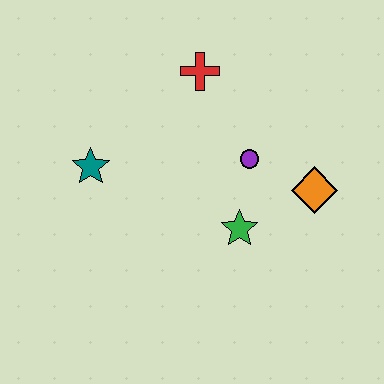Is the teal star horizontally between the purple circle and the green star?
No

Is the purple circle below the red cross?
Yes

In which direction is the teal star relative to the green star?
The teal star is to the left of the green star.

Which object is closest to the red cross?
The purple circle is closest to the red cross.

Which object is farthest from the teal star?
The orange diamond is farthest from the teal star.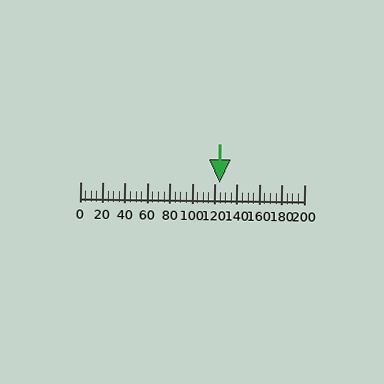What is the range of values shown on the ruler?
The ruler shows values from 0 to 200.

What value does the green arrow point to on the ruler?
The green arrow points to approximately 124.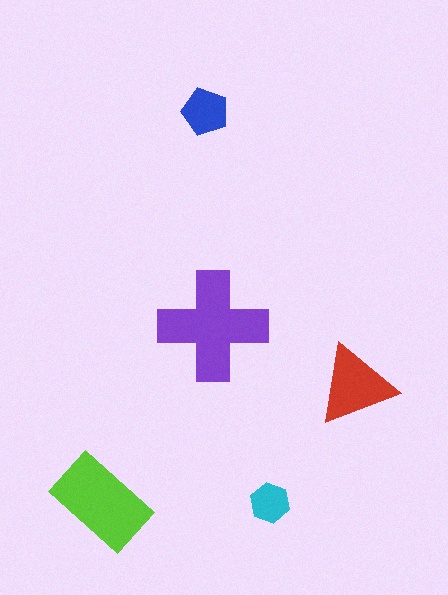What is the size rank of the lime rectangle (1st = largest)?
2nd.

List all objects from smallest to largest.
The cyan hexagon, the blue pentagon, the red triangle, the lime rectangle, the purple cross.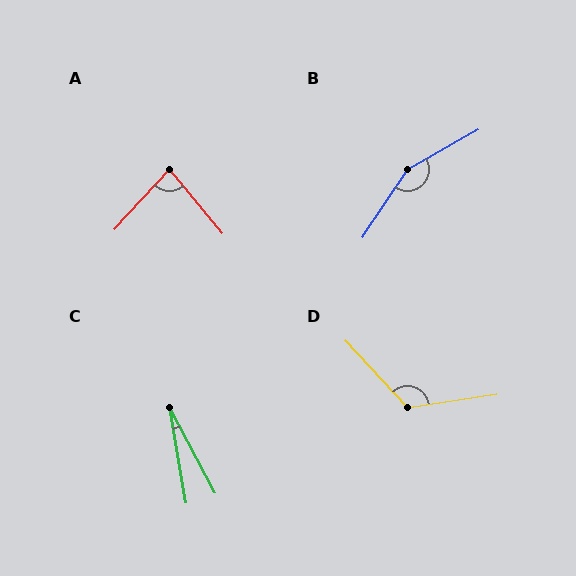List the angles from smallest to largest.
C (18°), A (82°), D (124°), B (153°).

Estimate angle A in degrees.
Approximately 82 degrees.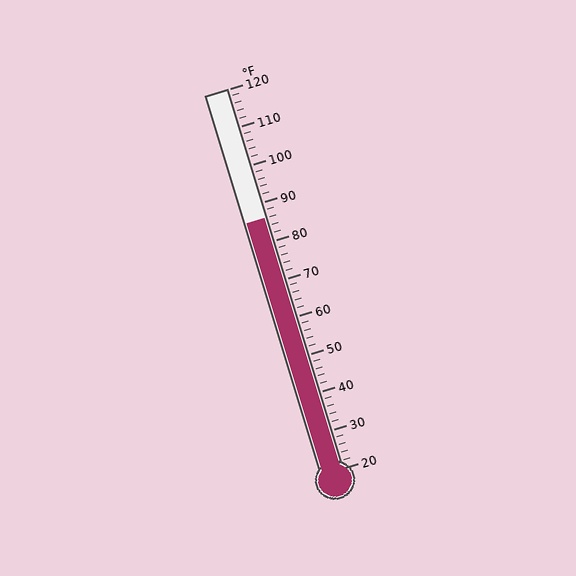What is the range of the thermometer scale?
The thermometer scale ranges from 20°F to 120°F.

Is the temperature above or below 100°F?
The temperature is below 100°F.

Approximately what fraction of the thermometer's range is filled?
The thermometer is filled to approximately 65% of its range.